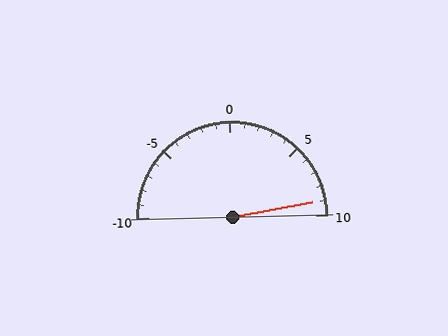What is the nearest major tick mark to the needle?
The nearest major tick mark is 10.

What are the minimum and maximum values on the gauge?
The gauge ranges from -10 to 10.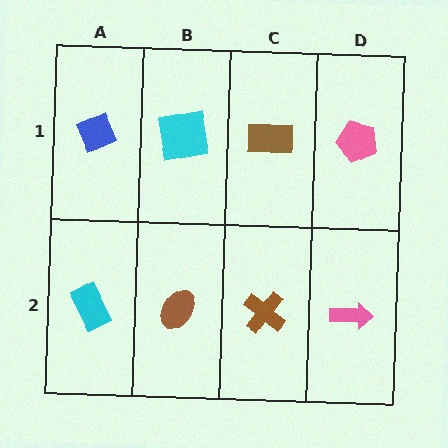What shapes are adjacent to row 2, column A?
A blue diamond (row 1, column A), a brown ellipse (row 2, column B).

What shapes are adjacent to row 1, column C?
A brown cross (row 2, column C), a cyan square (row 1, column B), a pink pentagon (row 1, column D).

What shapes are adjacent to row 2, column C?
A brown rectangle (row 1, column C), a brown ellipse (row 2, column B), a pink arrow (row 2, column D).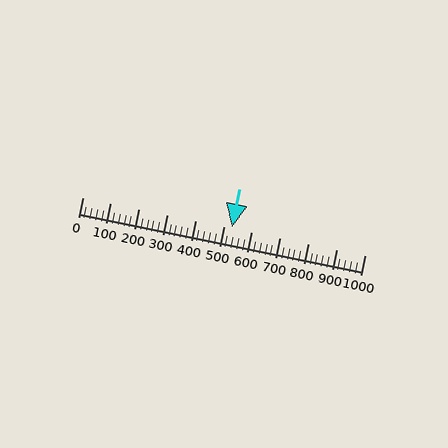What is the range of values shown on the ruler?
The ruler shows values from 0 to 1000.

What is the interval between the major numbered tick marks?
The major tick marks are spaced 100 units apart.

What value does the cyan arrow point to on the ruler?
The cyan arrow points to approximately 531.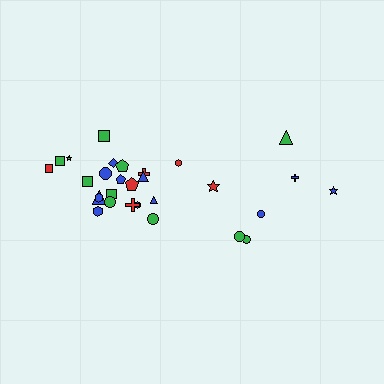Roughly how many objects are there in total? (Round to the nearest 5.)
Roughly 30 objects in total.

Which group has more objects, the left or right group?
The left group.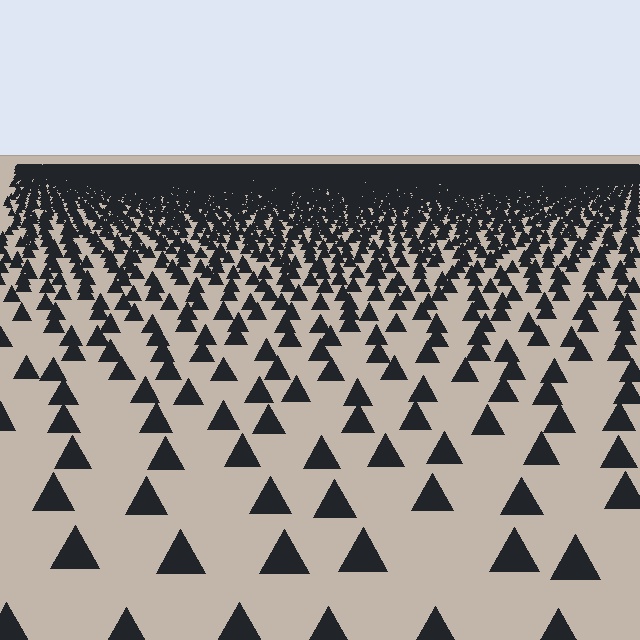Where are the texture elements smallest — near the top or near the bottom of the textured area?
Near the top.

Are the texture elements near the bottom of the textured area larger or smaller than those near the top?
Larger. Near the bottom, elements are closer to the viewer and appear at a bigger on-screen size.